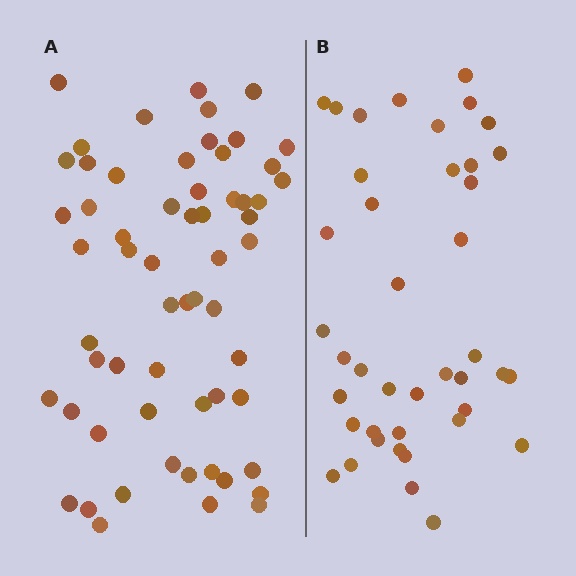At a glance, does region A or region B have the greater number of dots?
Region A (the left region) has more dots.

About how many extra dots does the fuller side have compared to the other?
Region A has approximately 20 more dots than region B.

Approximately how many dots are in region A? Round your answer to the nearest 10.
About 60 dots.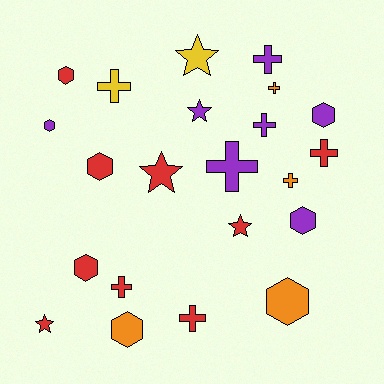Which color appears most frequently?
Red, with 9 objects.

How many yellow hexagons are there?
There are no yellow hexagons.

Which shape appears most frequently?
Cross, with 9 objects.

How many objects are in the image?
There are 22 objects.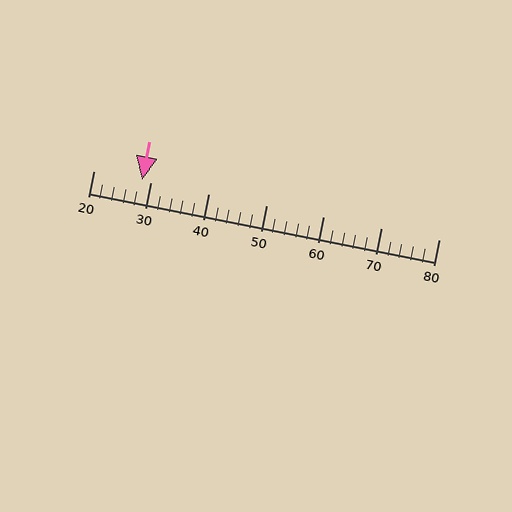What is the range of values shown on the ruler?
The ruler shows values from 20 to 80.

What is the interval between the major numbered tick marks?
The major tick marks are spaced 10 units apart.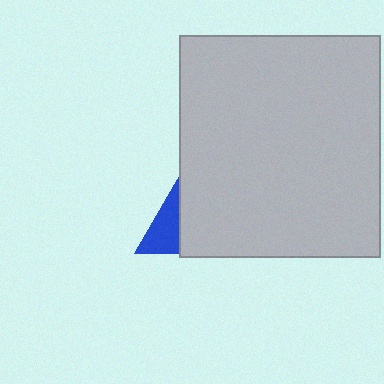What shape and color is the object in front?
The object in front is a light gray rectangle.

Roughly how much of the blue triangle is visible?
A small part of it is visible (roughly 30%).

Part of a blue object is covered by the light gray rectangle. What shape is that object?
It is a triangle.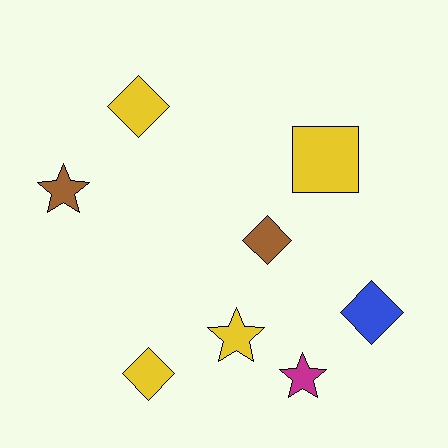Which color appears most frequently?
Yellow, with 4 objects.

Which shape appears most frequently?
Diamond, with 4 objects.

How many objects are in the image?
There are 8 objects.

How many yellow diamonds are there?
There are 2 yellow diamonds.